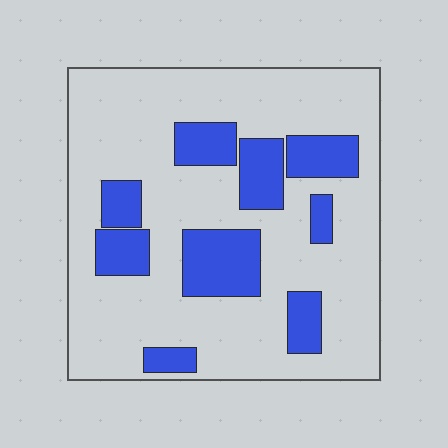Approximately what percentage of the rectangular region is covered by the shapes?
Approximately 25%.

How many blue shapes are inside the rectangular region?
9.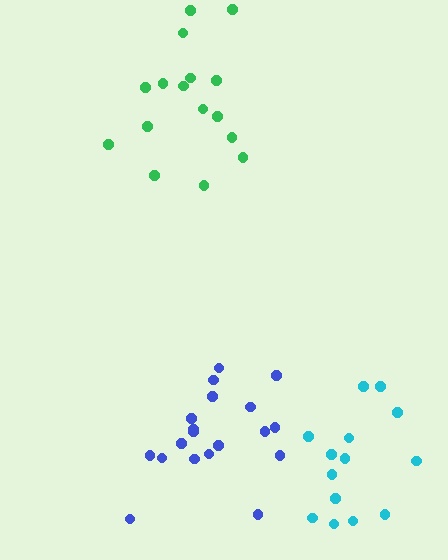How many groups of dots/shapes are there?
There are 3 groups.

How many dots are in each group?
Group 1: 19 dots, Group 2: 16 dots, Group 3: 14 dots (49 total).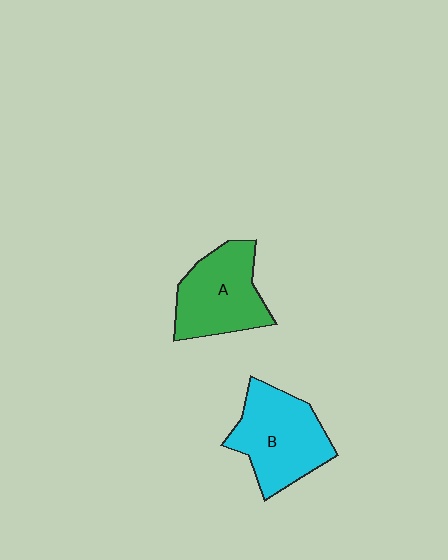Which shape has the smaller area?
Shape A (green).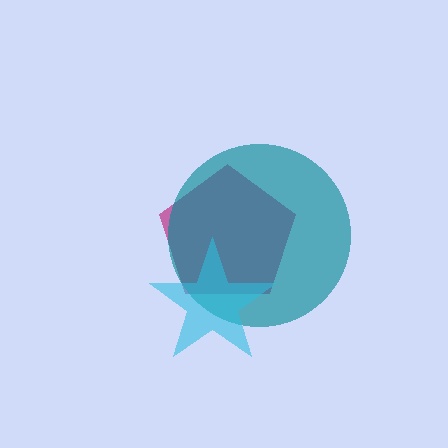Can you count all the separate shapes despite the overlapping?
Yes, there are 3 separate shapes.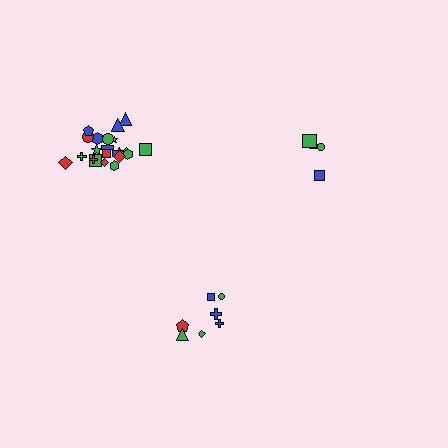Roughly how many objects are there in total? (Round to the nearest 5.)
Roughly 35 objects in total.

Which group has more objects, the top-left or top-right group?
The top-left group.